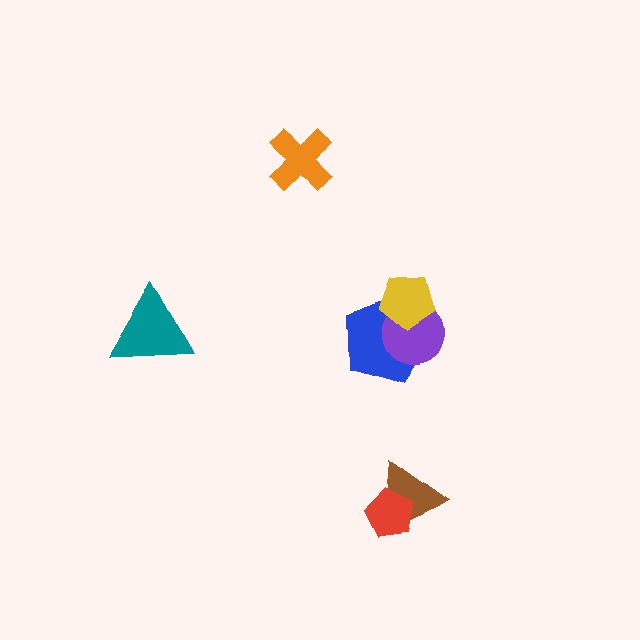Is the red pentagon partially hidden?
No, no other shape covers it.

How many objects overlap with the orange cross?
0 objects overlap with the orange cross.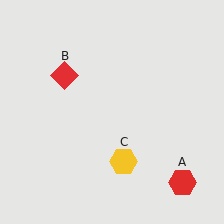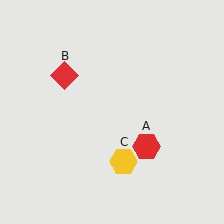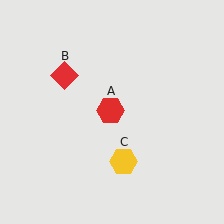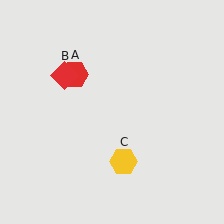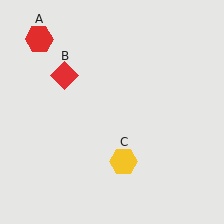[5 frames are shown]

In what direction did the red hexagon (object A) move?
The red hexagon (object A) moved up and to the left.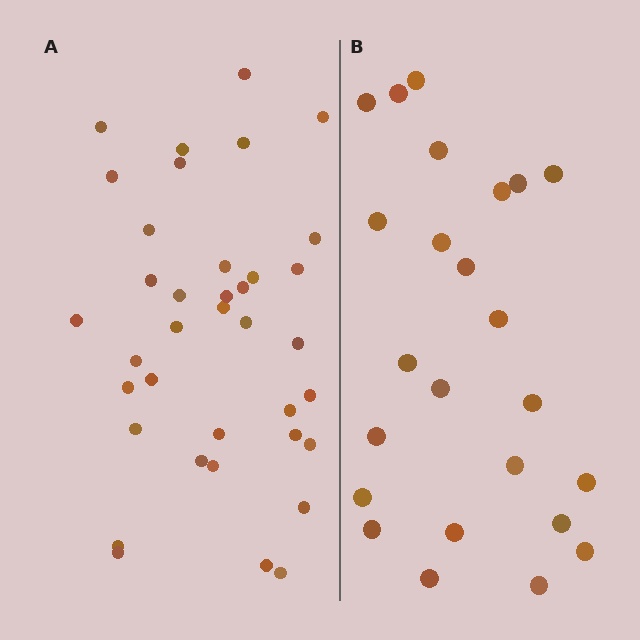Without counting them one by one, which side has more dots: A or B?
Region A (the left region) has more dots.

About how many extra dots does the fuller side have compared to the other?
Region A has approximately 15 more dots than region B.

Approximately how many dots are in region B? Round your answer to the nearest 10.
About 20 dots. (The exact count is 24, which rounds to 20.)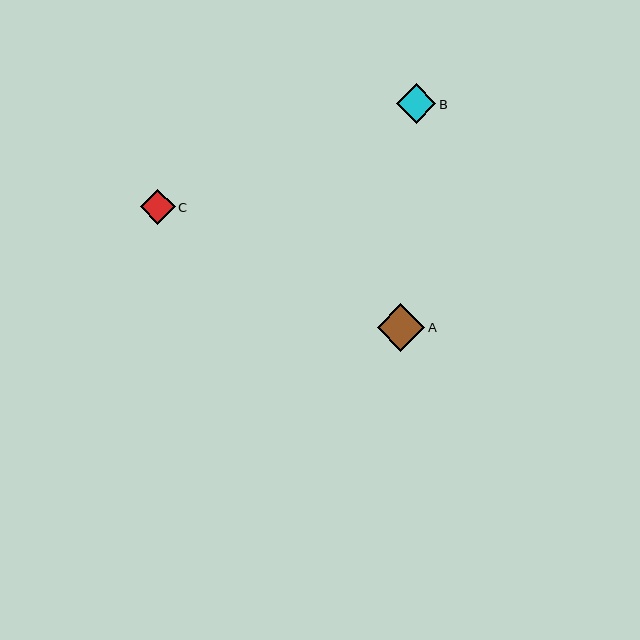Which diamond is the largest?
Diamond A is the largest with a size of approximately 48 pixels.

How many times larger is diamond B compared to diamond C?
Diamond B is approximately 1.1 times the size of diamond C.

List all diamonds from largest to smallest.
From largest to smallest: A, B, C.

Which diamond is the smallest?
Diamond C is the smallest with a size of approximately 35 pixels.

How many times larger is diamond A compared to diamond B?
Diamond A is approximately 1.2 times the size of diamond B.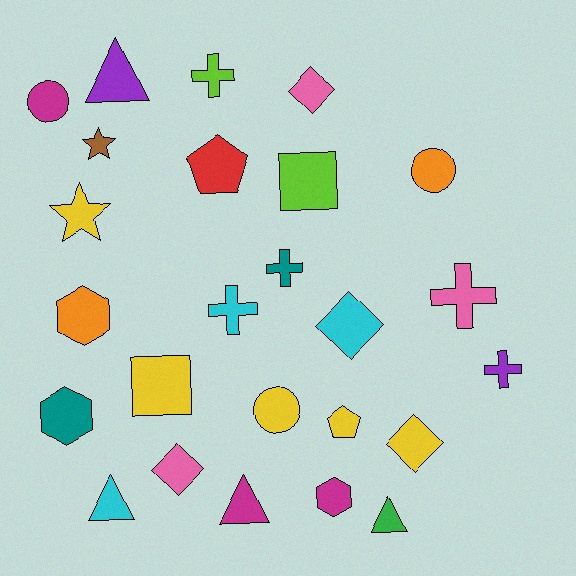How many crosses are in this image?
There are 5 crosses.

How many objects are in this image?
There are 25 objects.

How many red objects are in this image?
There is 1 red object.